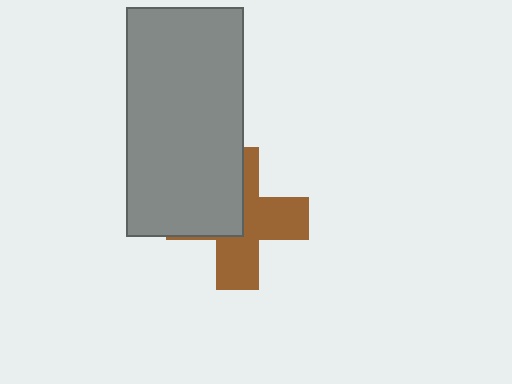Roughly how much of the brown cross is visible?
About half of it is visible (roughly 57%).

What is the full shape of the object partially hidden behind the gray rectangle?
The partially hidden object is a brown cross.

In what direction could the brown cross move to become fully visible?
The brown cross could move toward the lower-right. That would shift it out from behind the gray rectangle entirely.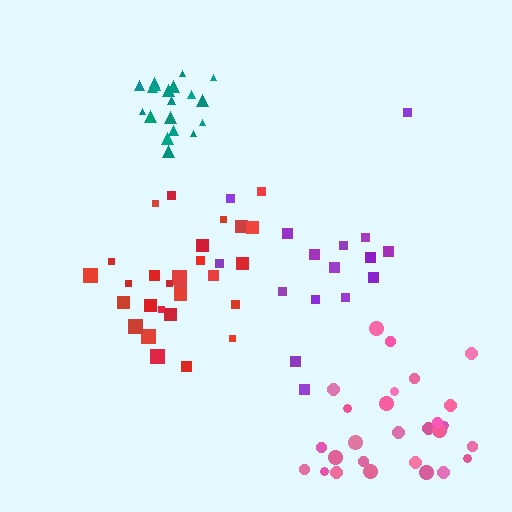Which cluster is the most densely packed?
Teal.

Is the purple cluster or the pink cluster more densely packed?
Pink.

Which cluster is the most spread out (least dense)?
Purple.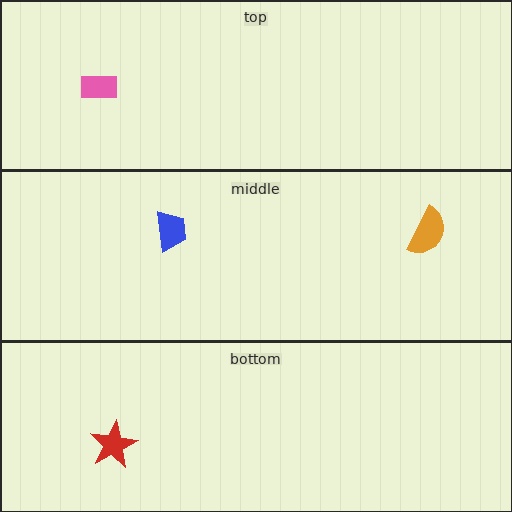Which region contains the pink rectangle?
The top region.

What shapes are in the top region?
The pink rectangle.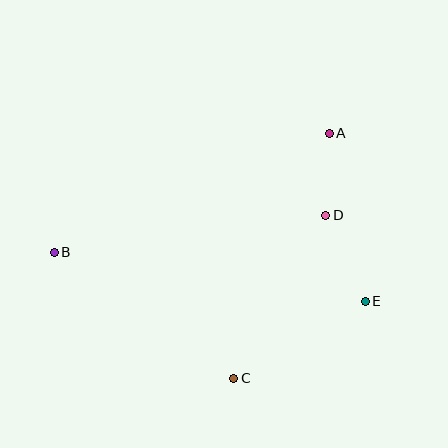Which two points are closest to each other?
Points A and D are closest to each other.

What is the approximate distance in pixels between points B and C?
The distance between B and C is approximately 219 pixels.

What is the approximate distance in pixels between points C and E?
The distance between C and E is approximately 152 pixels.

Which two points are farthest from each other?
Points B and E are farthest from each other.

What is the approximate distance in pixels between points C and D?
The distance between C and D is approximately 187 pixels.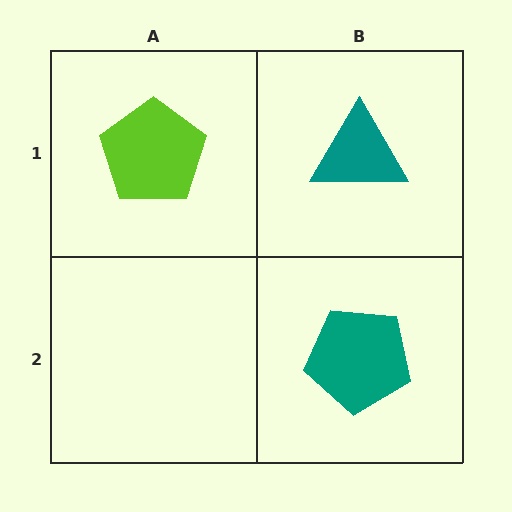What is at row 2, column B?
A teal pentagon.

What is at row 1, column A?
A lime pentagon.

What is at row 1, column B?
A teal triangle.